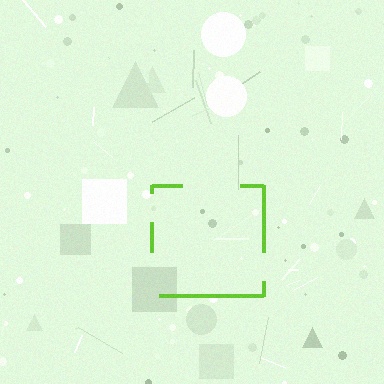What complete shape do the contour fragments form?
The contour fragments form a square.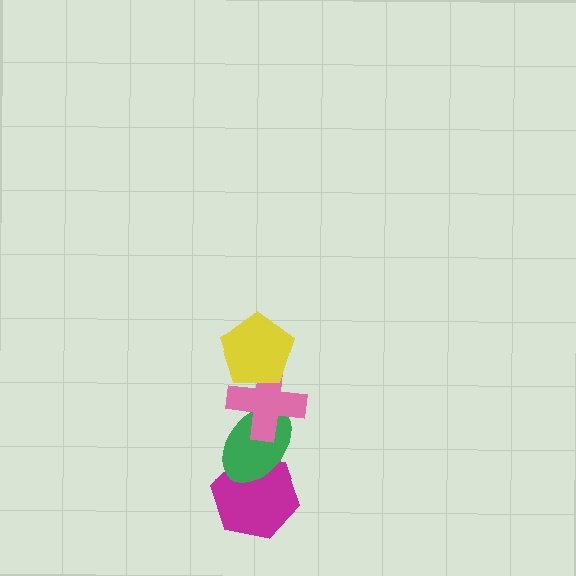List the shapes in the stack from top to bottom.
From top to bottom: the yellow pentagon, the pink cross, the green ellipse, the magenta hexagon.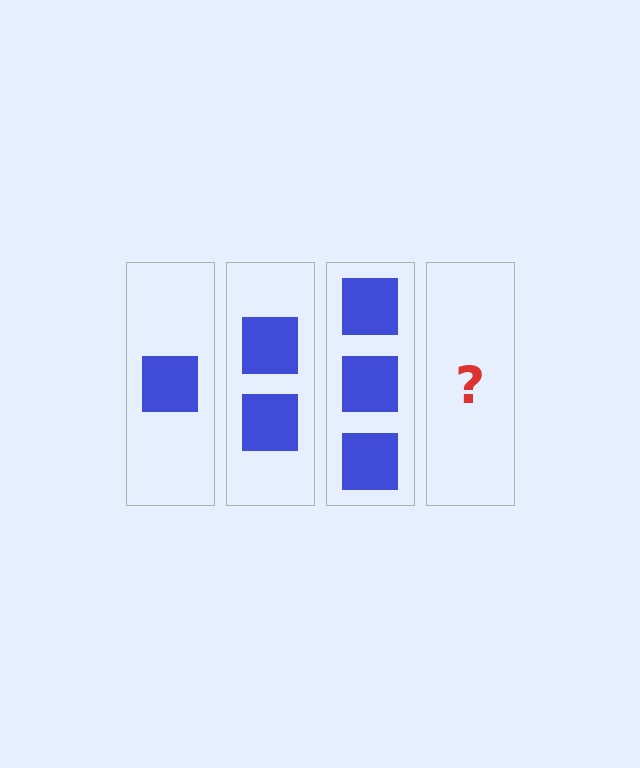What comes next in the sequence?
The next element should be 4 squares.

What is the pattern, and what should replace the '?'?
The pattern is that each step adds one more square. The '?' should be 4 squares.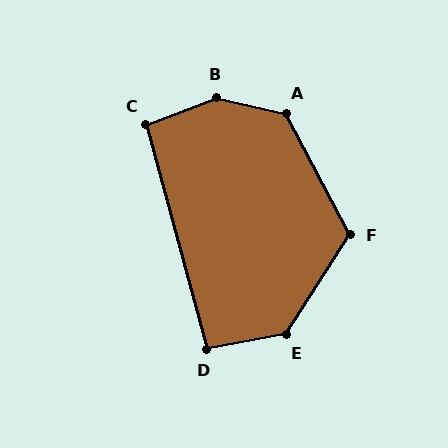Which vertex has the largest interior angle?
B, at approximately 146 degrees.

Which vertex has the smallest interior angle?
D, at approximately 95 degrees.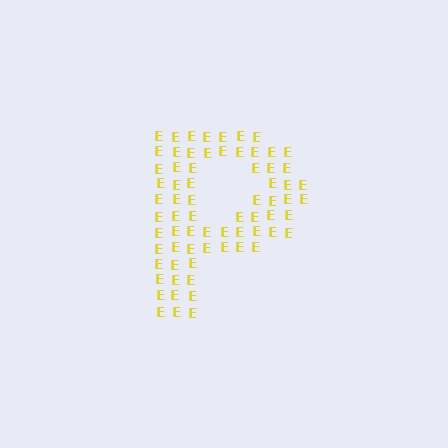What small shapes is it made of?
It is made of small letter E's.